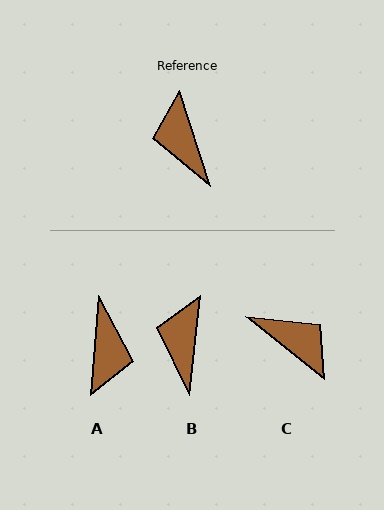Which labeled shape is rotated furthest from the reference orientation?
A, about 158 degrees away.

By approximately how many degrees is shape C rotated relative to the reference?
Approximately 147 degrees clockwise.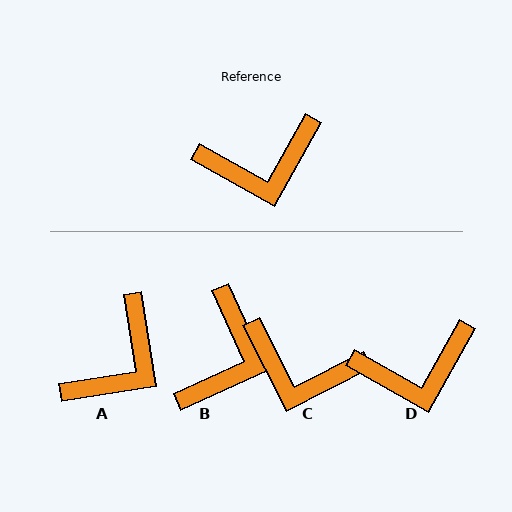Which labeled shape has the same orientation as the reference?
D.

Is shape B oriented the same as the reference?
No, it is off by about 54 degrees.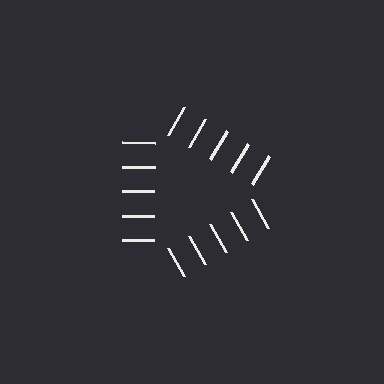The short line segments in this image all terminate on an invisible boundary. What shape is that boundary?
An illusory triangle — the line segments terminate on its edges but no continuous stroke is drawn.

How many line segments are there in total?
15 — 5 along each of the 3 edges.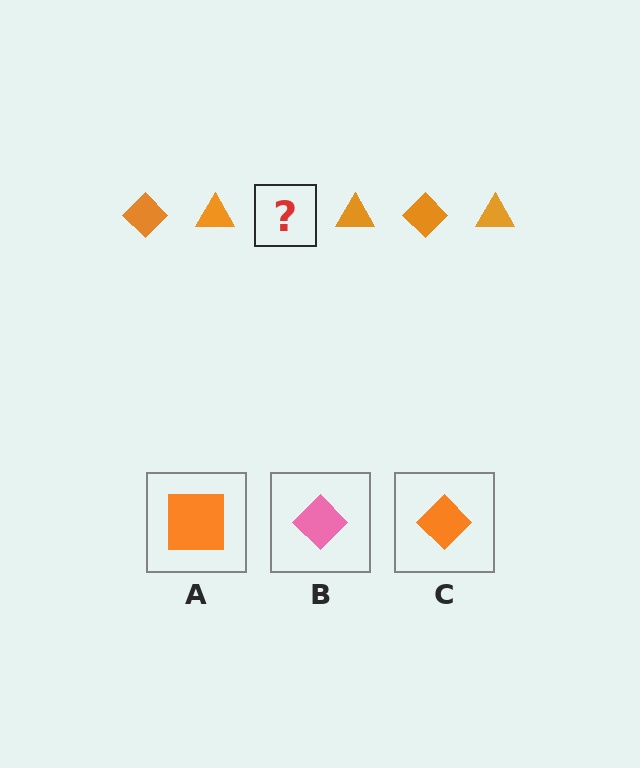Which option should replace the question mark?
Option C.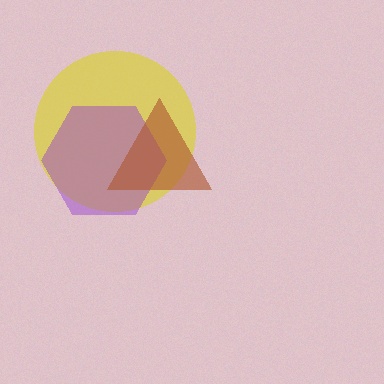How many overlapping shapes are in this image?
There are 3 overlapping shapes in the image.